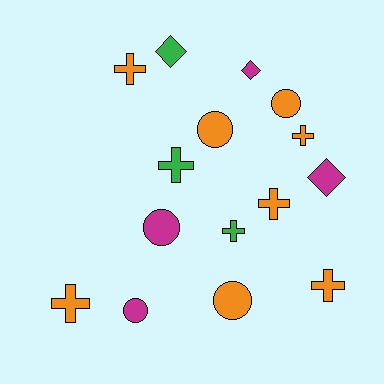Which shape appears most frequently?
Cross, with 7 objects.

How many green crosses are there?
There are 2 green crosses.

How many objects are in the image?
There are 15 objects.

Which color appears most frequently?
Orange, with 8 objects.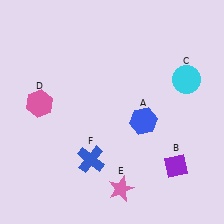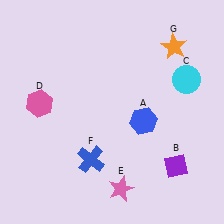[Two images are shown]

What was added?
An orange star (G) was added in Image 2.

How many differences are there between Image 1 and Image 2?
There is 1 difference between the two images.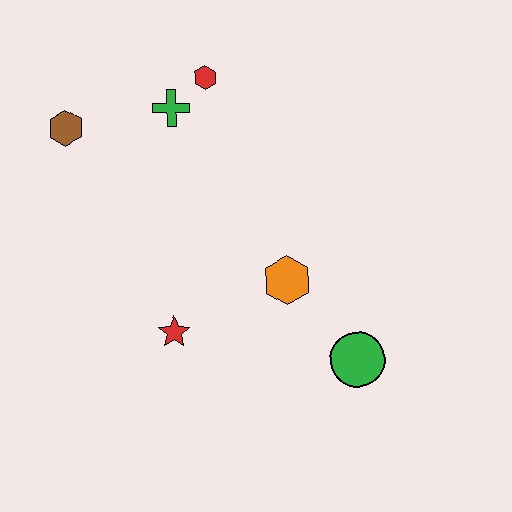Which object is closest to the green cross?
The red hexagon is closest to the green cross.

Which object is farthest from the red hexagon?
The green circle is farthest from the red hexagon.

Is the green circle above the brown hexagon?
No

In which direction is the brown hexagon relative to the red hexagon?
The brown hexagon is to the left of the red hexagon.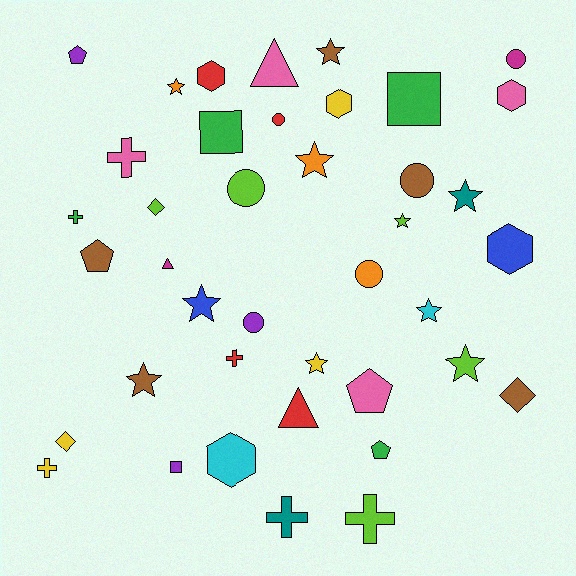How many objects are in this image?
There are 40 objects.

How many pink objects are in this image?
There are 4 pink objects.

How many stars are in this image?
There are 10 stars.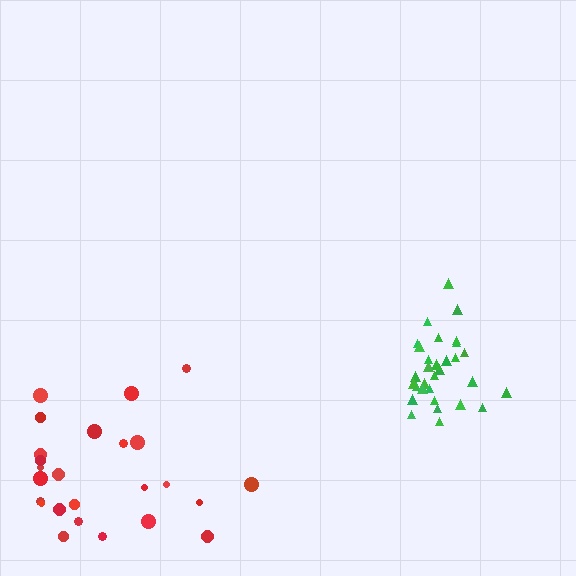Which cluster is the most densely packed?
Green.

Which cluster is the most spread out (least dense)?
Red.